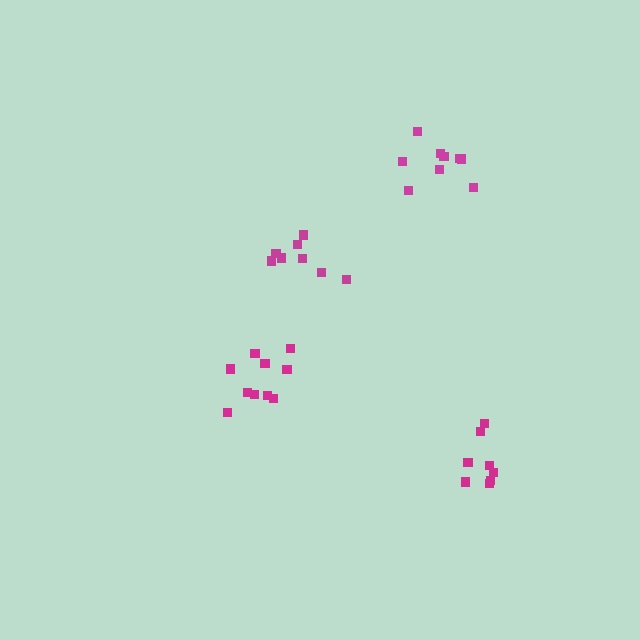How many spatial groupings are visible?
There are 4 spatial groupings.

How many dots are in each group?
Group 1: 10 dots, Group 2: 8 dots, Group 3: 8 dots, Group 4: 9 dots (35 total).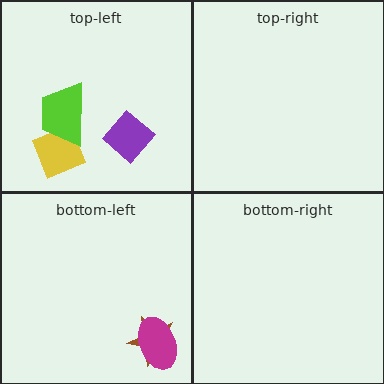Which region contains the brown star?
The bottom-left region.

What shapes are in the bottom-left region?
The brown star, the magenta ellipse.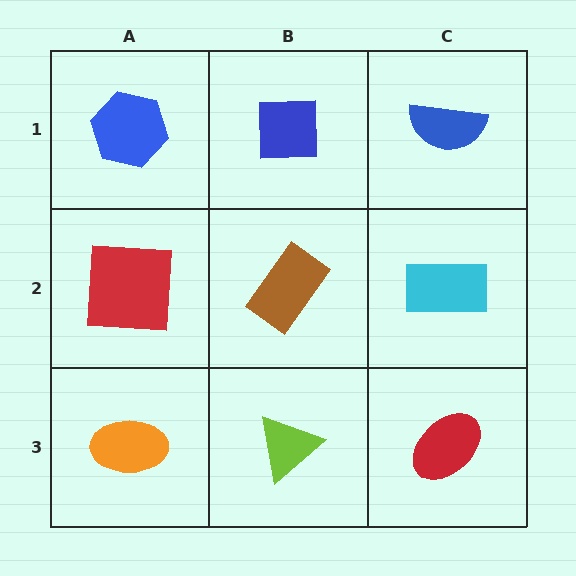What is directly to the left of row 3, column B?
An orange ellipse.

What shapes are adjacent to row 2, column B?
A blue square (row 1, column B), a lime triangle (row 3, column B), a red square (row 2, column A), a cyan rectangle (row 2, column C).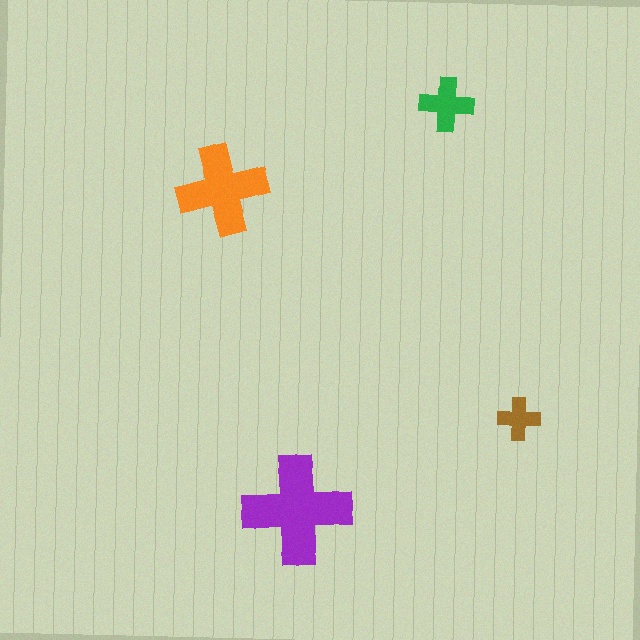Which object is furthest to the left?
The orange cross is leftmost.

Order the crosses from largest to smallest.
the purple one, the orange one, the green one, the brown one.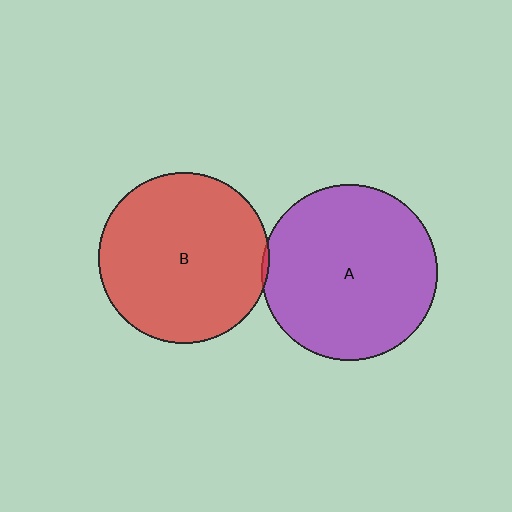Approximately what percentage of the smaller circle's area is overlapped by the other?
Approximately 5%.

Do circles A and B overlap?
Yes.